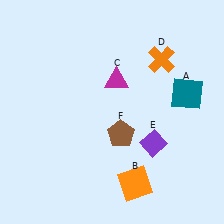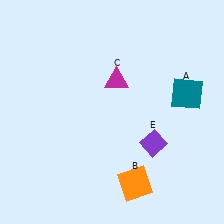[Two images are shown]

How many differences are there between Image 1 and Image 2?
There are 2 differences between the two images.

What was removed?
The orange cross (D), the brown pentagon (F) were removed in Image 2.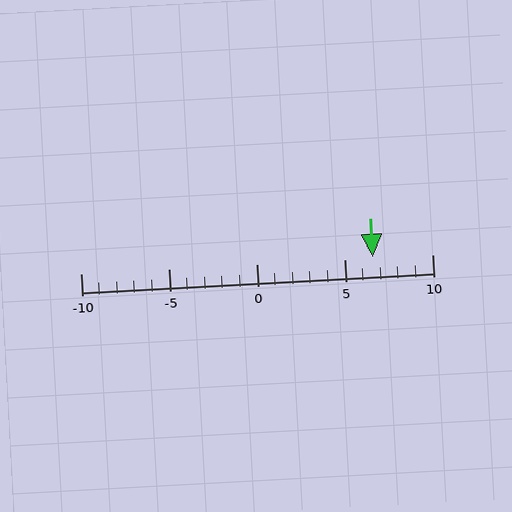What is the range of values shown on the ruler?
The ruler shows values from -10 to 10.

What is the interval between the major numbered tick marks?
The major tick marks are spaced 5 units apart.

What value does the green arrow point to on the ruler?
The green arrow points to approximately 7.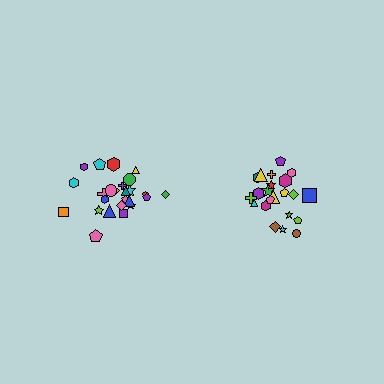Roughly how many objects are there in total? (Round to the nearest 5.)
Roughly 45 objects in total.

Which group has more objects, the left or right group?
The left group.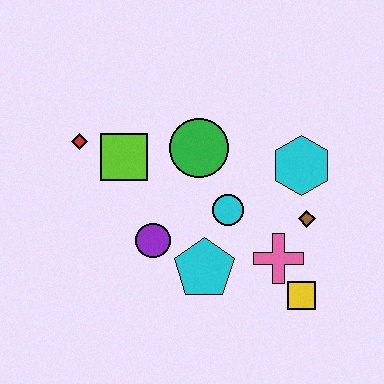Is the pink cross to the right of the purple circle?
Yes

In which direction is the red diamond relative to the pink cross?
The red diamond is to the left of the pink cross.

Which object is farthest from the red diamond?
The yellow square is farthest from the red diamond.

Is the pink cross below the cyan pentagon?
No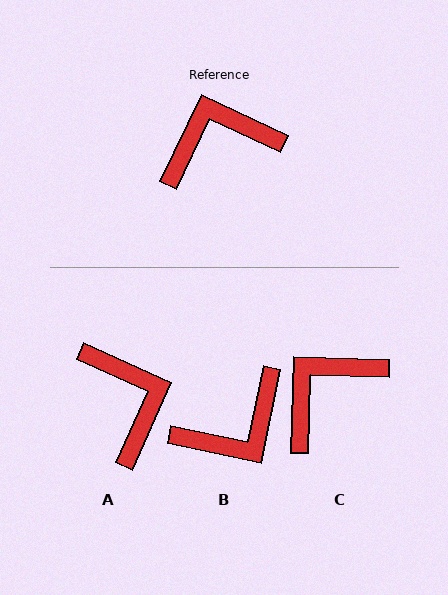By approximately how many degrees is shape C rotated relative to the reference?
Approximately 24 degrees counter-clockwise.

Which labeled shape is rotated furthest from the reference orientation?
B, about 166 degrees away.